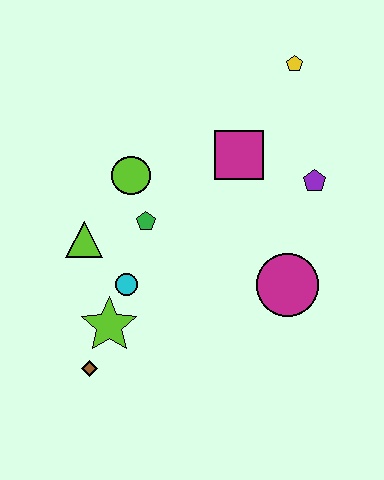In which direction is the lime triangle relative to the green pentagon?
The lime triangle is to the left of the green pentagon.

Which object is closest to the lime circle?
The green pentagon is closest to the lime circle.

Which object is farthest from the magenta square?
The brown diamond is farthest from the magenta square.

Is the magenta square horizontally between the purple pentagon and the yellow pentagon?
No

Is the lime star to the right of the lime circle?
No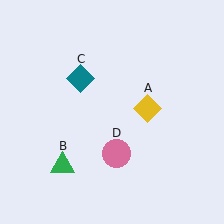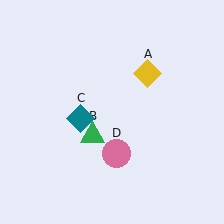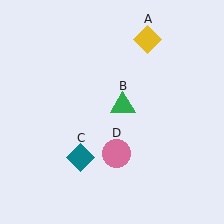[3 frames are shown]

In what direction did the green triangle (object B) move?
The green triangle (object B) moved up and to the right.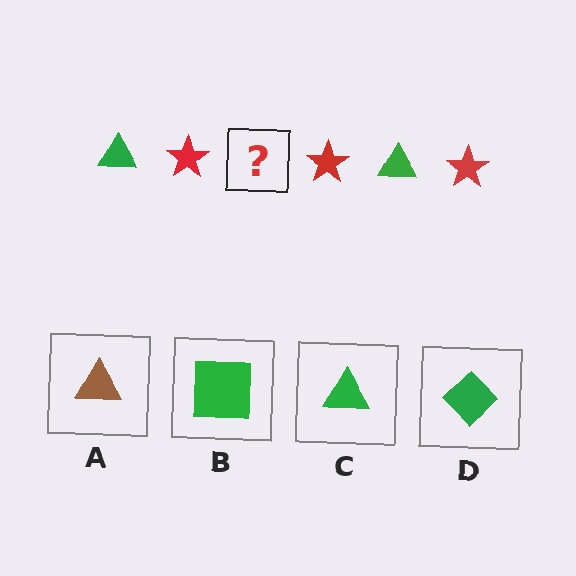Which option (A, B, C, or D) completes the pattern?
C.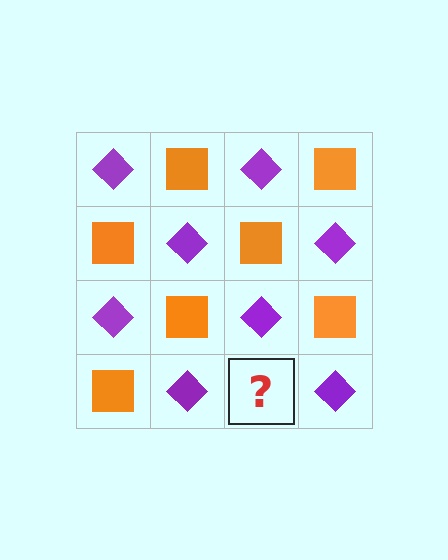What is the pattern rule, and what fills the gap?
The rule is that it alternates purple diamond and orange square in a checkerboard pattern. The gap should be filled with an orange square.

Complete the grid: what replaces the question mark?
The question mark should be replaced with an orange square.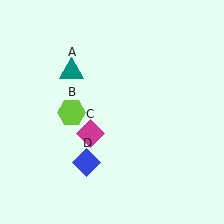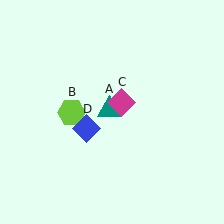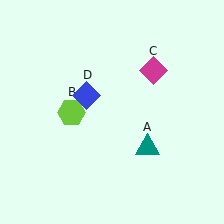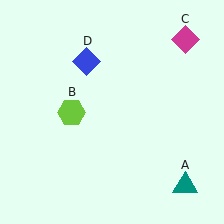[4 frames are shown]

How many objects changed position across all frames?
3 objects changed position: teal triangle (object A), magenta diamond (object C), blue diamond (object D).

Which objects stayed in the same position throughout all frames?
Lime hexagon (object B) remained stationary.